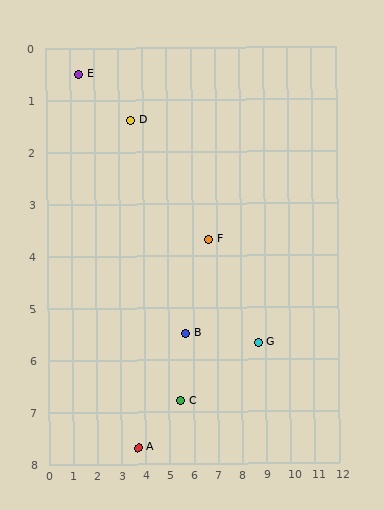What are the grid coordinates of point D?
Point D is at approximately (3.5, 1.4).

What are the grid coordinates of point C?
Point C is at approximately (5.5, 6.8).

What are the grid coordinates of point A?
Point A is at approximately (3.7, 7.7).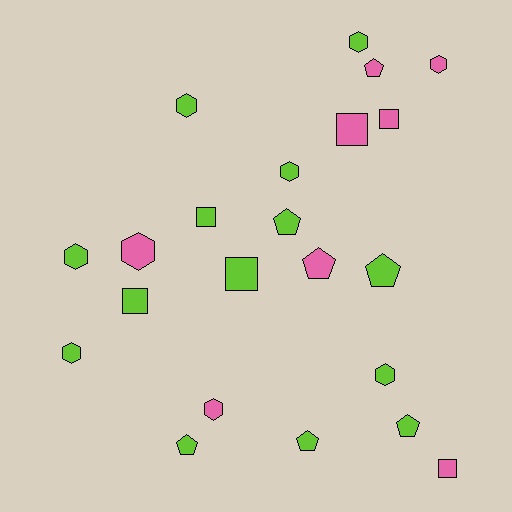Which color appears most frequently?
Lime, with 14 objects.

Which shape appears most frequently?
Hexagon, with 9 objects.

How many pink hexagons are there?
There are 3 pink hexagons.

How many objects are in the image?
There are 22 objects.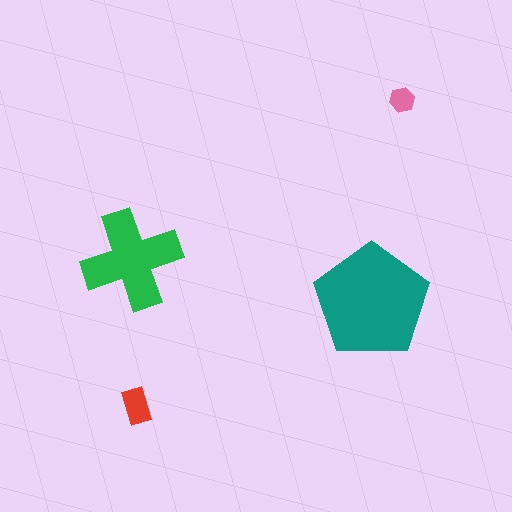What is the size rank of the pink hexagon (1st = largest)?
4th.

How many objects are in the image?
There are 4 objects in the image.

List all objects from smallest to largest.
The pink hexagon, the red rectangle, the green cross, the teal pentagon.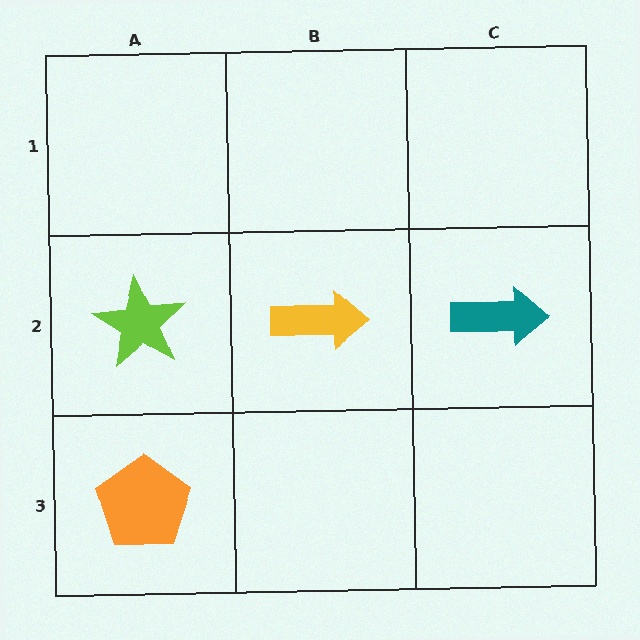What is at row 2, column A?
A lime star.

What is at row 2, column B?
A yellow arrow.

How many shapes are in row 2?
3 shapes.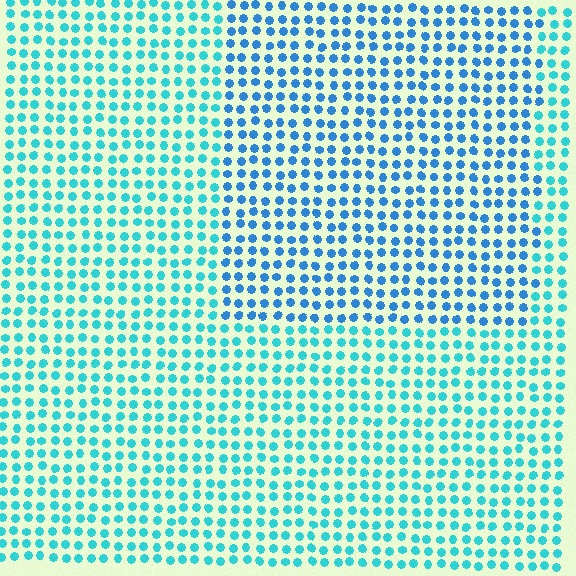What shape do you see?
I see a rectangle.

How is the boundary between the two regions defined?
The boundary is defined purely by a slight shift in hue (about 28 degrees). Spacing, size, and orientation are identical on both sides.